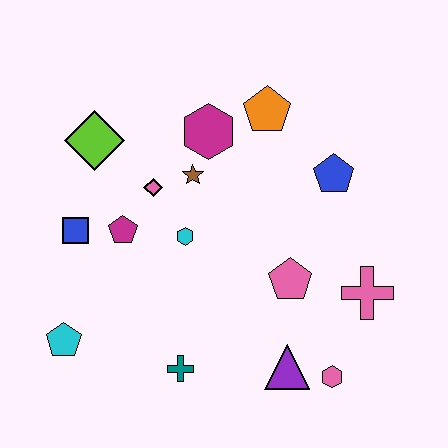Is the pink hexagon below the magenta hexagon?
Yes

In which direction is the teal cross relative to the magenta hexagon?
The teal cross is below the magenta hexagon.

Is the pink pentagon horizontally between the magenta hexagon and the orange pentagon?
No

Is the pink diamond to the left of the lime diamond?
No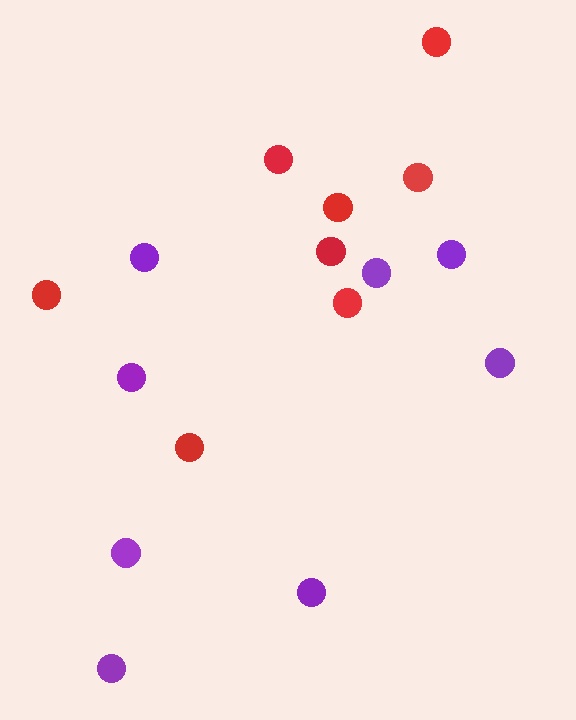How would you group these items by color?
There are 2 groups: one group of red circles (8) and one group of purple circles (8).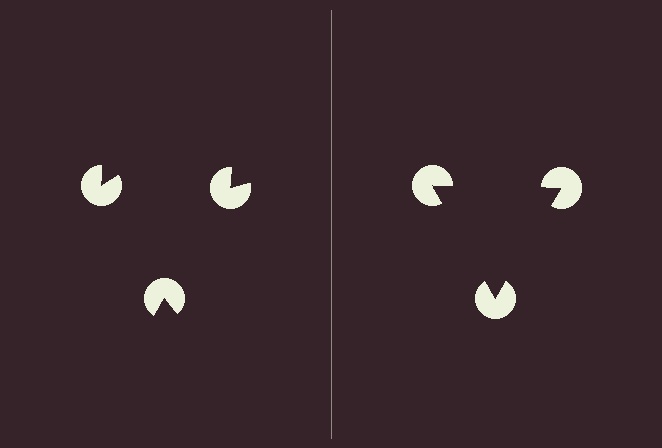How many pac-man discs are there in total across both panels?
6 — 3 on each side.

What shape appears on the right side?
An illusory triangle.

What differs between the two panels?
The pac-man discs are positioned identically on both sides; only the wedge orientations differ. On the right they align to a triangle; on the left they are misaligned.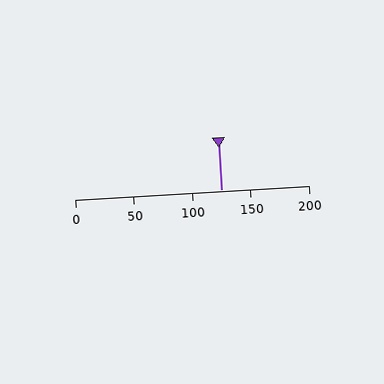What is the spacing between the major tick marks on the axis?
The major ticks are spaced 50 apart.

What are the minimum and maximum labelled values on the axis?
The axis runs from 0 to 200.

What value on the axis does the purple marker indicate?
The marker indicates approximately 125.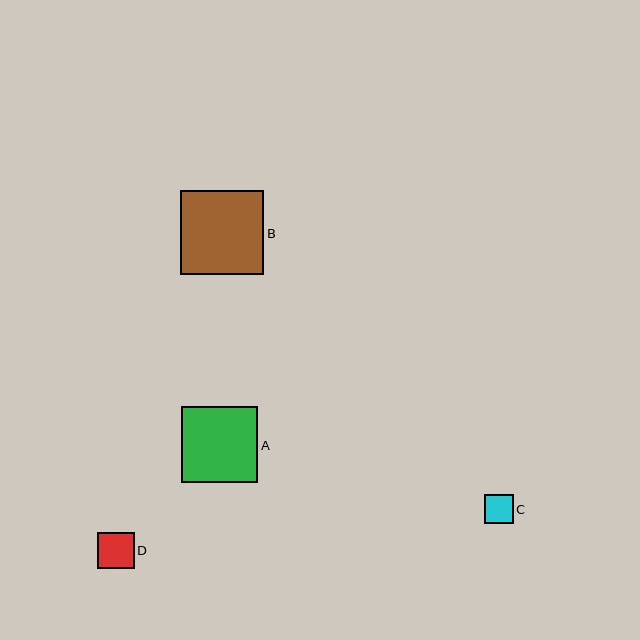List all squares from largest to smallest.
From largest to smallest: B, A, D, C.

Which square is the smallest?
Square C is the smallest with a size of approximately 28 pixels.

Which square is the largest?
Square B is the largest with a size of approximately 84 pixels.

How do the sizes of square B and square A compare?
Square B and square A are approximately the same size.